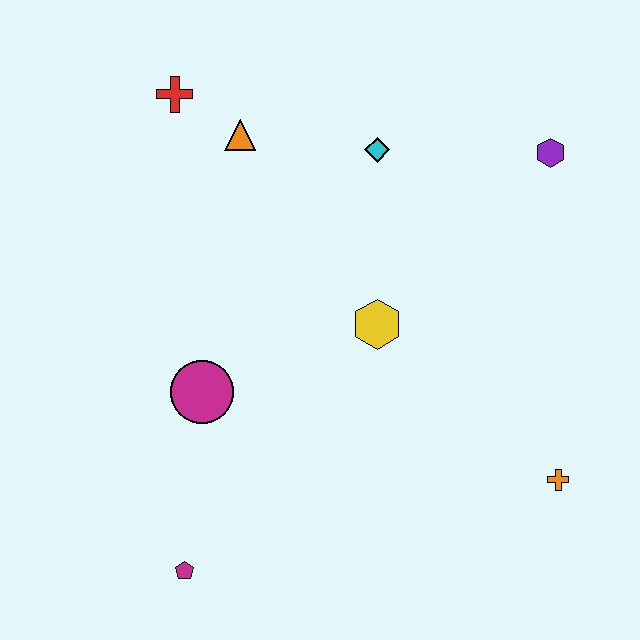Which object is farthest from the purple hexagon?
The magenta pentagon is farthest from the purple hexagon.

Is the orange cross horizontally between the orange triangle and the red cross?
No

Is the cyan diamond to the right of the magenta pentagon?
Yes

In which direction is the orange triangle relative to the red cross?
The orange triangle is to the right of the red cross.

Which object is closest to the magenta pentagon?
The magenta circle is closest to the magenta pentagon.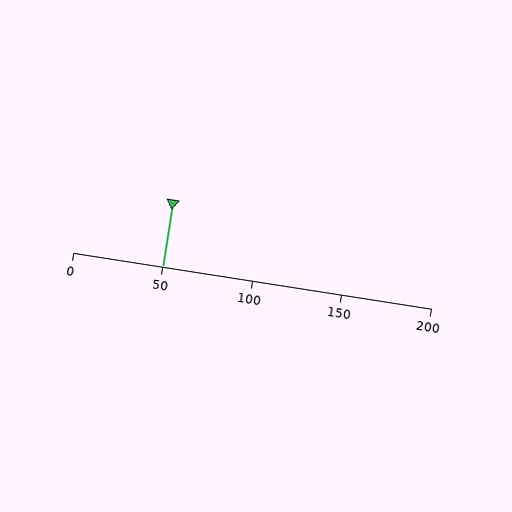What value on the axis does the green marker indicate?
The marker indicates approximately 50.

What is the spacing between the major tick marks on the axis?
The major ticks are spaced 50 apart.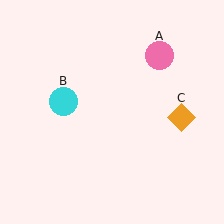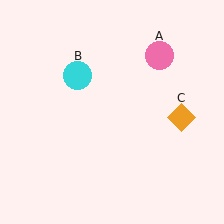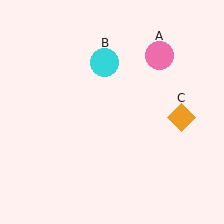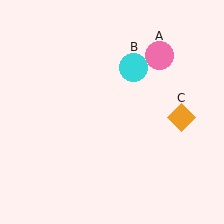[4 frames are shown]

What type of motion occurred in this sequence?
The cyan circle (object B) rotated clockwise around the center of the scene.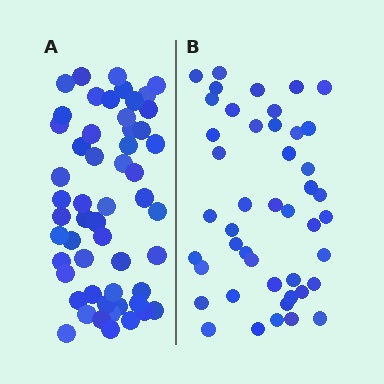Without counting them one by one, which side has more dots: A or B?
Region A (the left region) has more dots.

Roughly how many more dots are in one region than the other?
Region A has roughly 8 or so more dots than region B.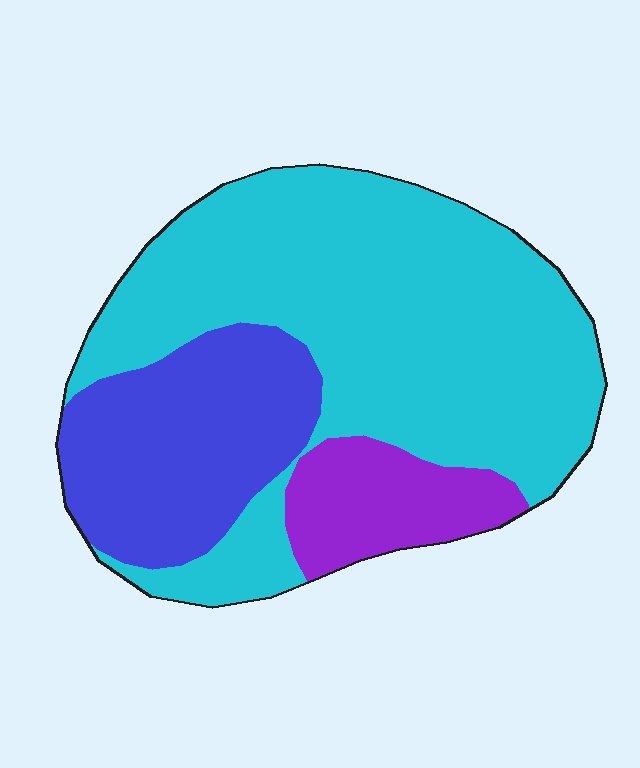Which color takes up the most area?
Cyan, at roughly 65%.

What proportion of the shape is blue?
Blue takes up between a quarter and a half of the shape.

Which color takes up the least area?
Purple, at roughly 10%.